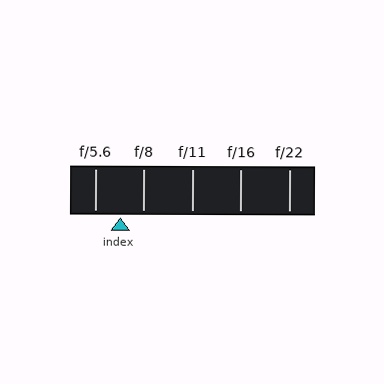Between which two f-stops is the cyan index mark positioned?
The index mark is between f/5.6 and f/8.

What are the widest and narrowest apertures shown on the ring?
The widest aperture shown is f/5.6 and the narrowest is f/22.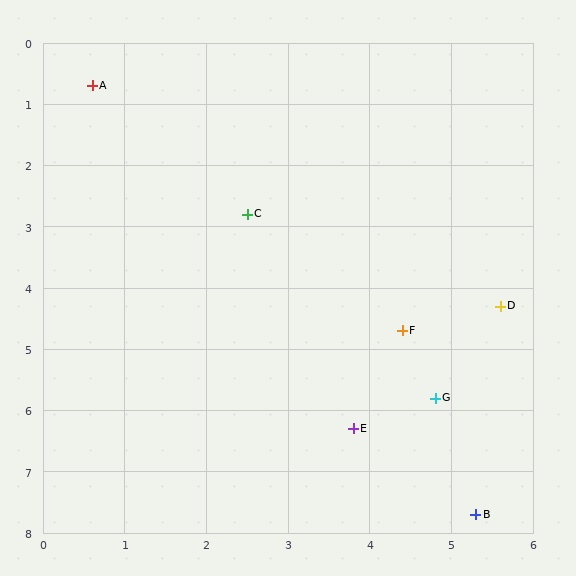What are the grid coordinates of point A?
Point A is at approximately (0.6, 0.7).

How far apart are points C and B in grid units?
Points C and B are about 5.6 grid units apart.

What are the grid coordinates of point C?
Point C is at approximately (2.5, 2.8).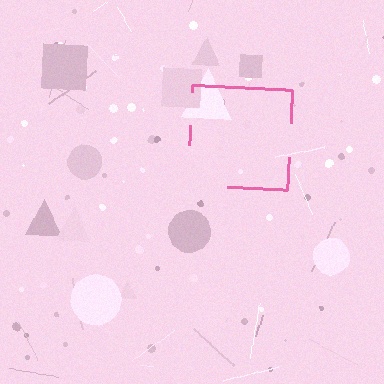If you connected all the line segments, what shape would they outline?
They would outline a square.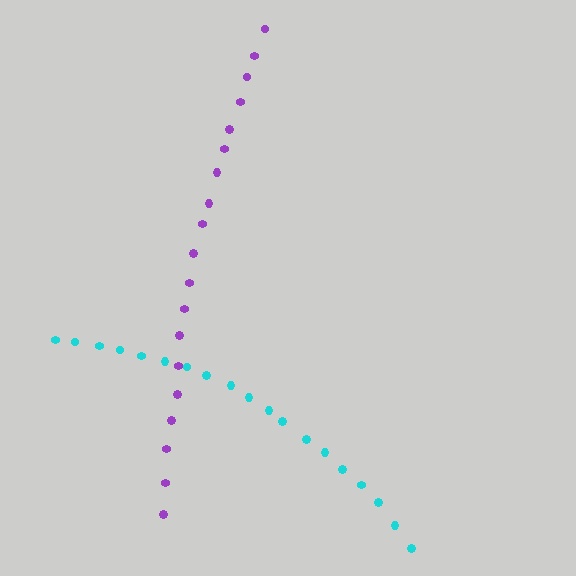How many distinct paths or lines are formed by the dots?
There are 2 distinct paths.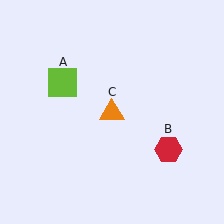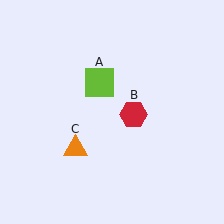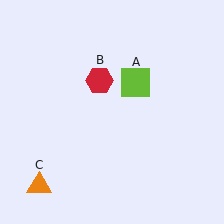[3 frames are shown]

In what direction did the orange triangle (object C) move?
The orange triangle (object C) moved down and to the left.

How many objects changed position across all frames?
3 objects changed position: lime square (object A), red hexagon (object B), orange triangle (object C).